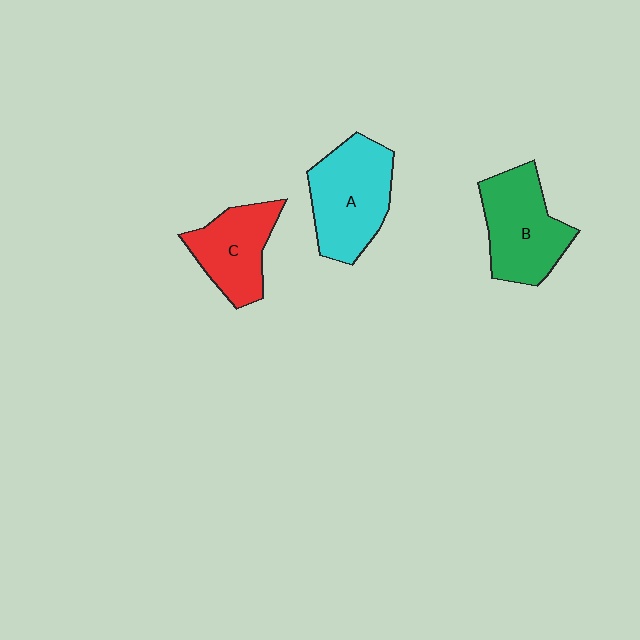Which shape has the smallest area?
Shape C (red).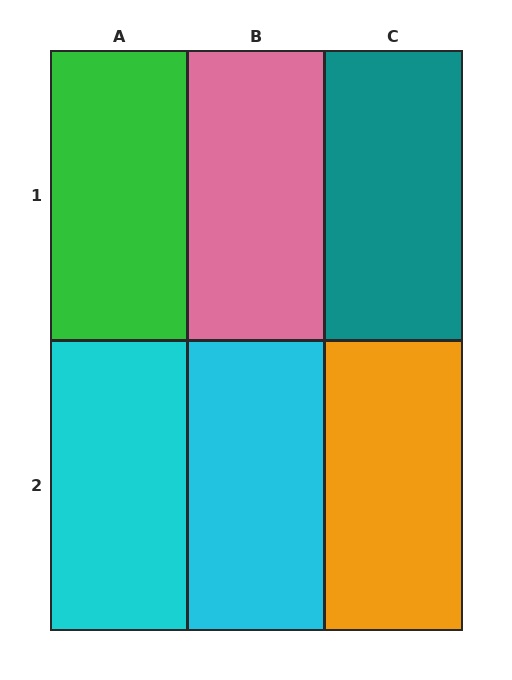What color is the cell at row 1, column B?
Pink.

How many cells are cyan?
2 cells are cyan.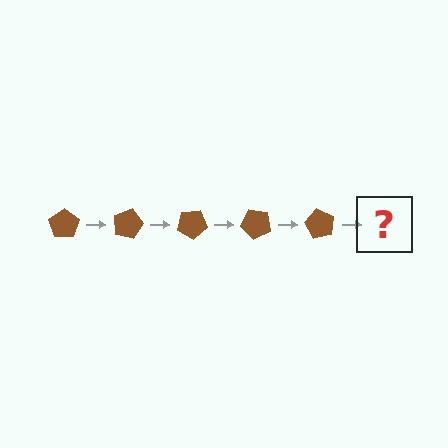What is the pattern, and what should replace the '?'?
The pattern is that the pentagon rotates 15 degrees each step. The '?' should be a brown pentagon rotated 75 degrees.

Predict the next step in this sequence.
The next step is a brown pentagon rotated 75 degrees.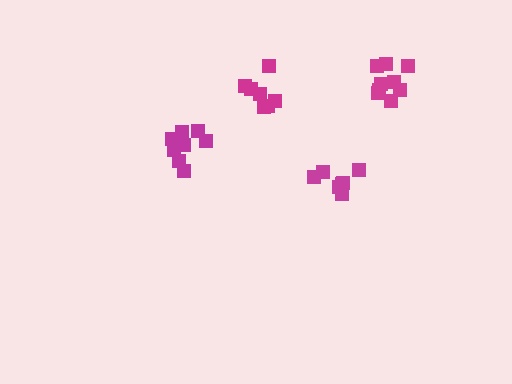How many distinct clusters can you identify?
There are 4 distinct clusters.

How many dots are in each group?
Group 1: 8 dots, Group 2: 7 dots, Group 3: 7 dots, Group 4: 9 dots (31 total).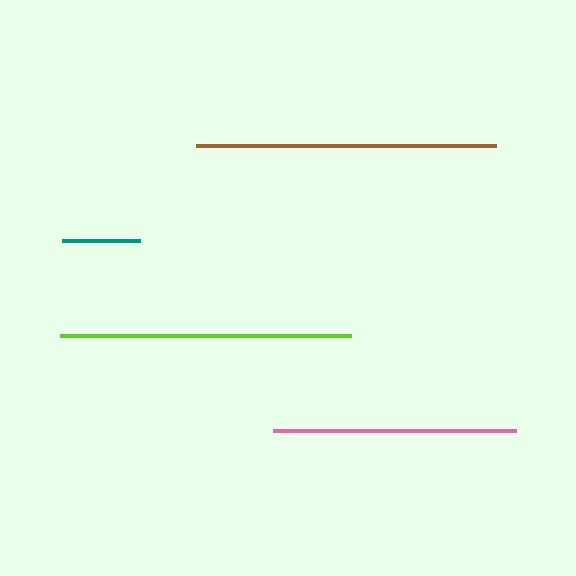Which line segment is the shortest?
The teal line is the shortest at approximately 78 pixels.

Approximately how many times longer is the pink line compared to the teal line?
The pink line is approximately 3.1 times the length of the teal line.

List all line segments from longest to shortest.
From longest to shortest: brown, lime, pink, teal.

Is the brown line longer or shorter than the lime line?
The brown line is longer than the lime line.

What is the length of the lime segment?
The lime segment is approximately 291 pixels long.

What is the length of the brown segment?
The brown segment is approximately 300 pixels long.